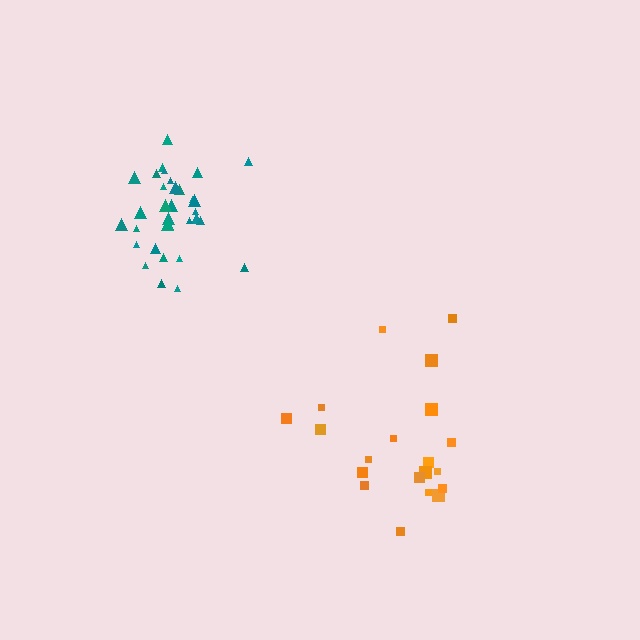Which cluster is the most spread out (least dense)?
Orange.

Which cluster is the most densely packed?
Teal.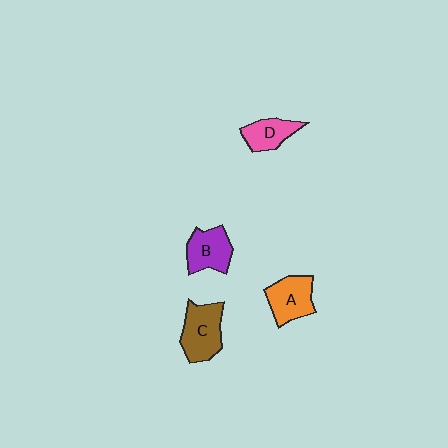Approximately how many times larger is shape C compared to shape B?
Approximately 1.2 times.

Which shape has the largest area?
Shape C (brown).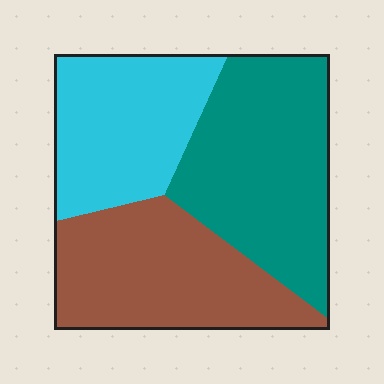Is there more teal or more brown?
Teal.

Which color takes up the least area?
Cyan, at roughly 30%.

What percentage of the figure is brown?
Brown takes up between a quarter and a half of the figure.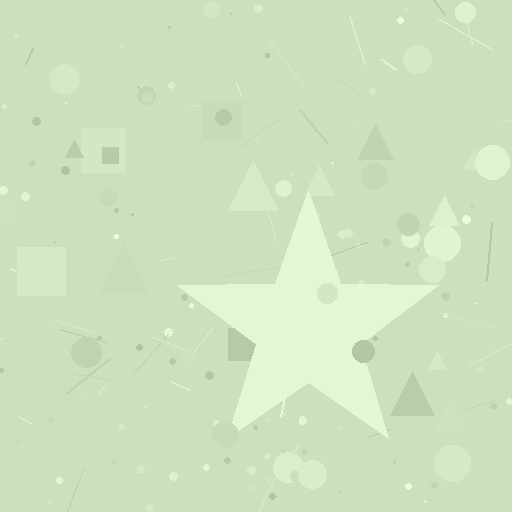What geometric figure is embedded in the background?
A star is embedded in the background.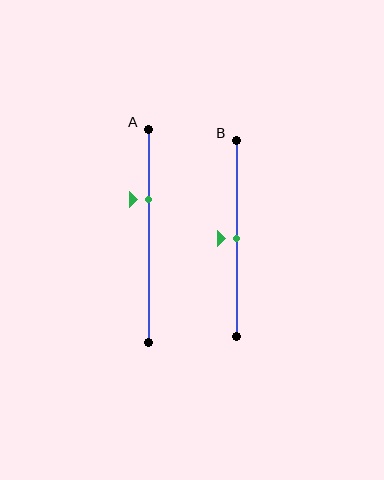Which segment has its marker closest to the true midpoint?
Segment B has its marker closest to the true midpoint.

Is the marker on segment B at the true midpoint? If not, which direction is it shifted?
Yes, the marker on segment B is at the true midpoint.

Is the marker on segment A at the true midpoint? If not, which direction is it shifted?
No, the marker on segment A is shifted upward by about 17% of the segment length.